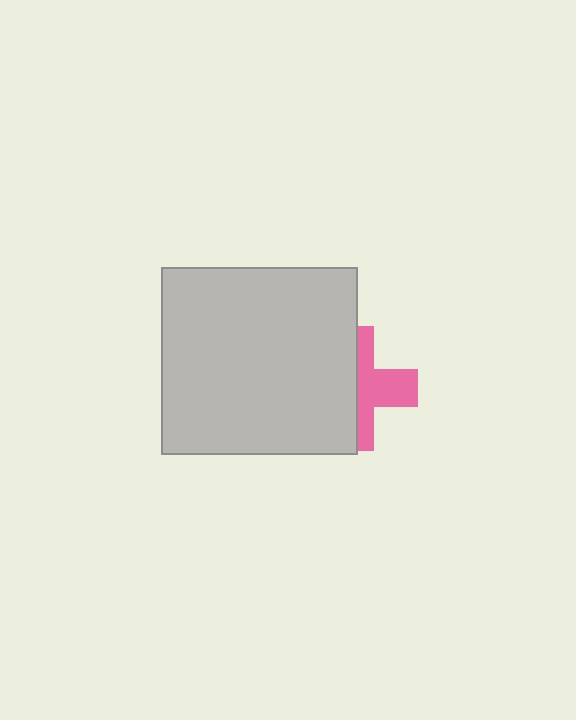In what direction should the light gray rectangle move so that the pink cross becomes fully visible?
The light gray rectangle should move left. That is the shortest direction to clear the overlap and leave the pink cross fully visible.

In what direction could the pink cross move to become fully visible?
The pink cross could move right. That would shift it out from behind the light gray rectangle entirely.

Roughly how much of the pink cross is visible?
About half of it is visible (roughly 46%).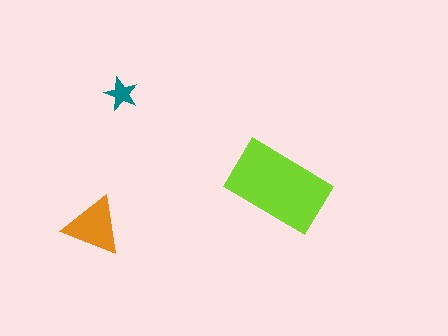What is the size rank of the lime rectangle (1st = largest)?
1st.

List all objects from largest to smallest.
The lime rectangle, the orange triangle, the teal star.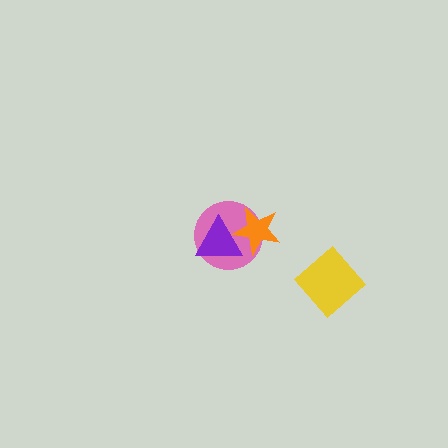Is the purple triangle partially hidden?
Yes, it is partially covered by another shape.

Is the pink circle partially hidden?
Yes, it is partially covered by another shape.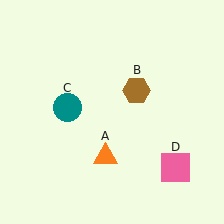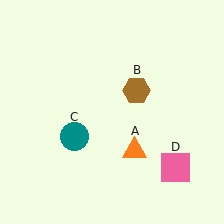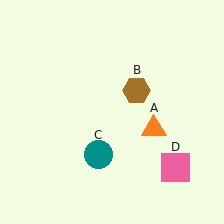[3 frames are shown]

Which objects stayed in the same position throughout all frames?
Brown hexagon (object B) and pink square (object D) remained stationary.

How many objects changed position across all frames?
2 objects changed position: orange triangle (object A), teal circle (object C).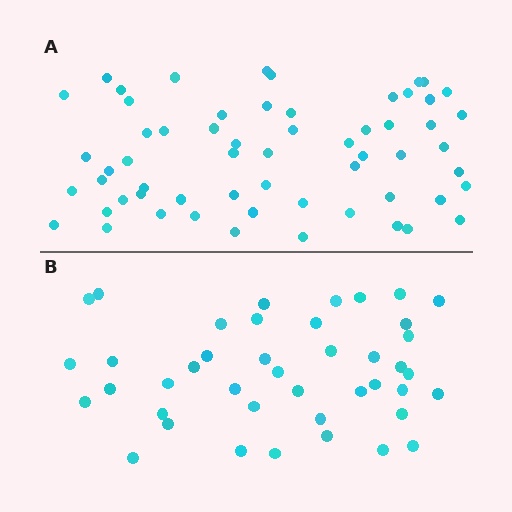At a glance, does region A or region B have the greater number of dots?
Region A (the top region) has more dots.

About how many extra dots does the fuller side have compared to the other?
Region A has approximately 20 more dots than region B.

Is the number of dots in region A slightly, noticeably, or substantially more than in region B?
Region A has noticeably more, but not dramatically so. The ratio is roughly 1.4 to 1.